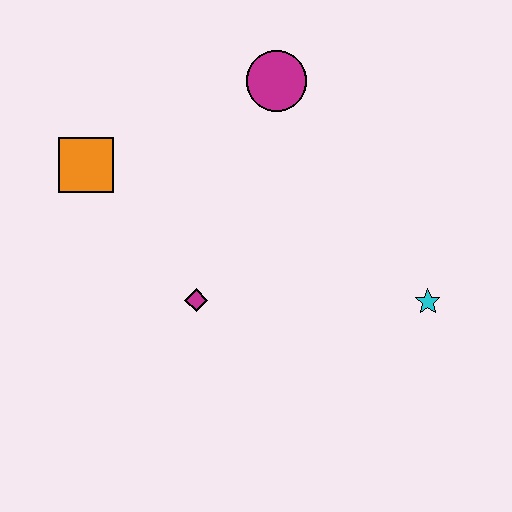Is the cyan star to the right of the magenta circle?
Yes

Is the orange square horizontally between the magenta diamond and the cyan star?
No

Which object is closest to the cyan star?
The magenta diamond is closest to the cyan star.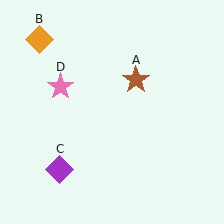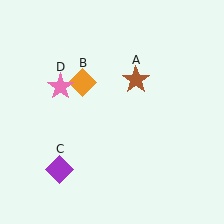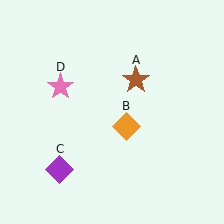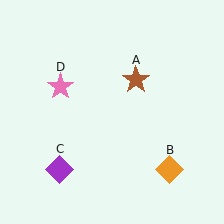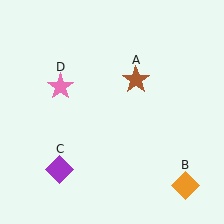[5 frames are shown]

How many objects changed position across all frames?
1 object changed position: orange diamond (object B).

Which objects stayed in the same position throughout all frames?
Brown star (object A) and purple diamond (object C) and pink star (object D) remained stationary.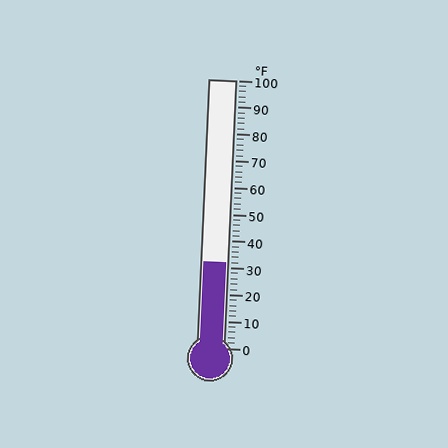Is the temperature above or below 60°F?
The temperature is below 60°F.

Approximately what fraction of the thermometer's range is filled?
The thermometer is filled to approximately 30% of its range.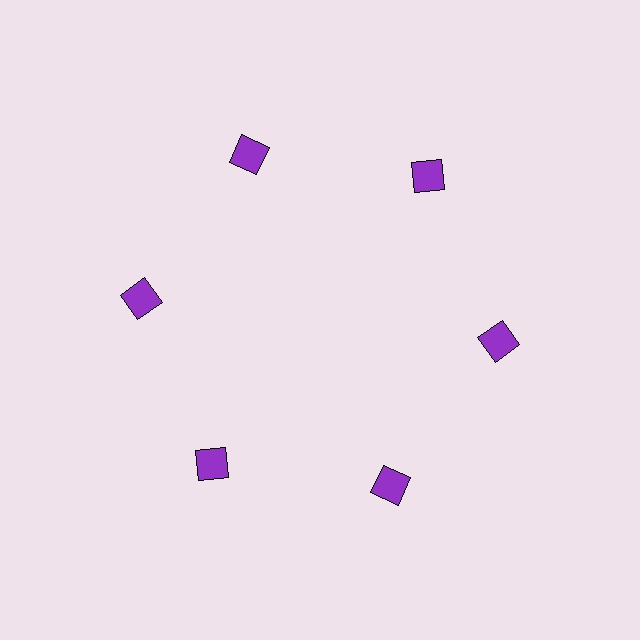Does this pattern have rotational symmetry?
Yes, this pattern has 6-fold rotational symmetry. It looks the same after rotating 60 degrees around the center.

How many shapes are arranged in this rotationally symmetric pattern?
There are 6 shapes, arranged in 6 groups of 1.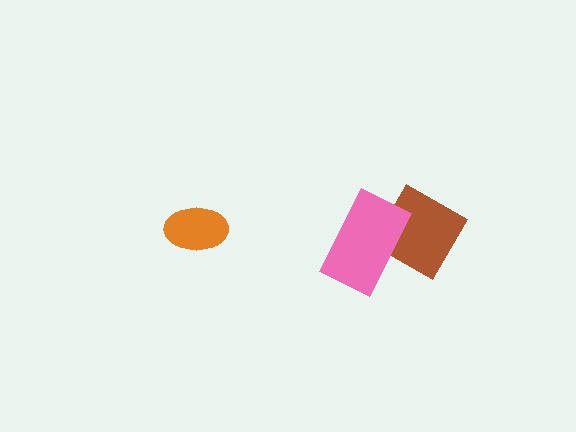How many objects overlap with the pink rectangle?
1 object overlaps with the pink rectangle.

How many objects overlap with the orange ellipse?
0 objects overlap with the orange ellipse.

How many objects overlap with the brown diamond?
1 object overlaps with the brown diamond.